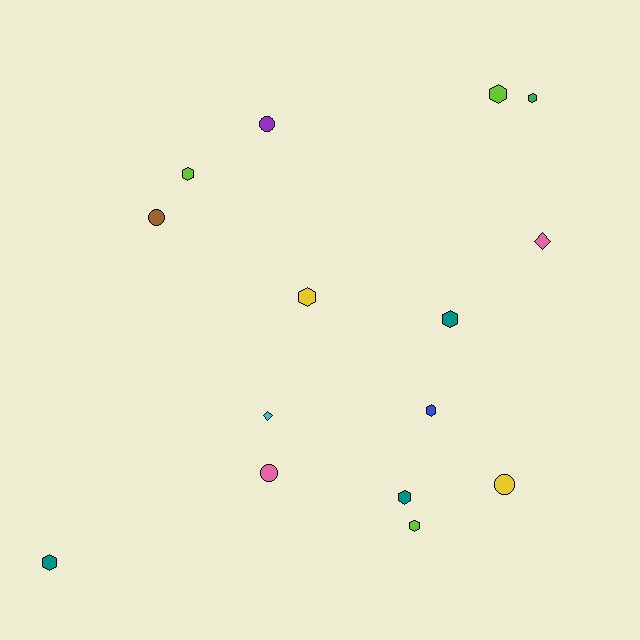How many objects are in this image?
There are 15 objects.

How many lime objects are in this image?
There are 3 lime objects.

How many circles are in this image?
There are 4 circles.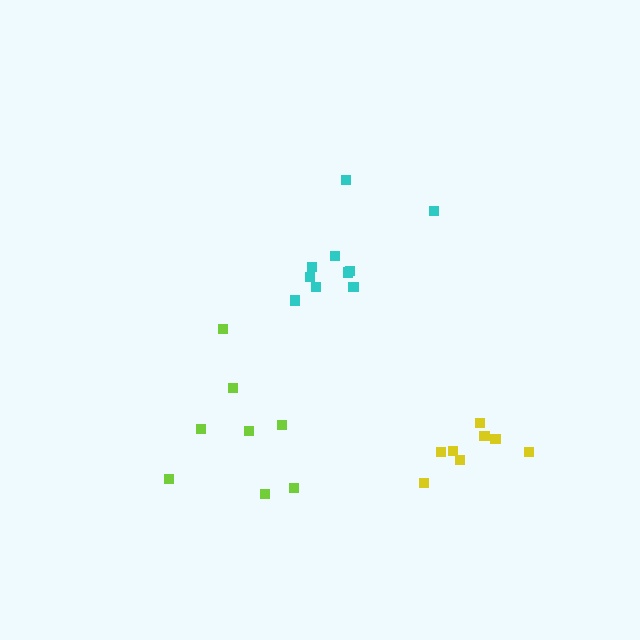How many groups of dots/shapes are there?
There are 3 groups.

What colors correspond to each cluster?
The clusters are colored: cyan, lime, yellow.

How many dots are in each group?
Group 1: 10 dots, Group 2: 8 dots, Group 3: 8 dots (26 total).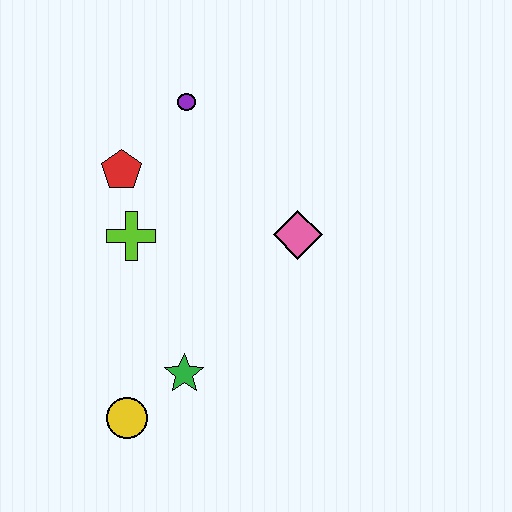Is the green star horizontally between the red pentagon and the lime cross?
No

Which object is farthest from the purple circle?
The yellow circle is farthest from the purple circle.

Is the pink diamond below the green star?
No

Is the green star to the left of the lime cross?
No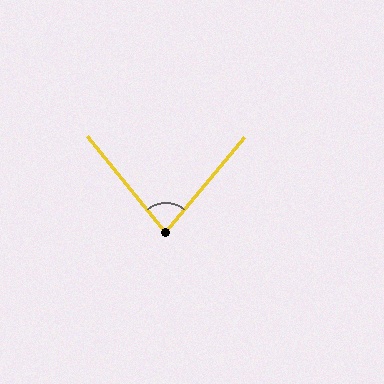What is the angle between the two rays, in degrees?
Approximately 79 degrees.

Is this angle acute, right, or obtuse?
It is acute.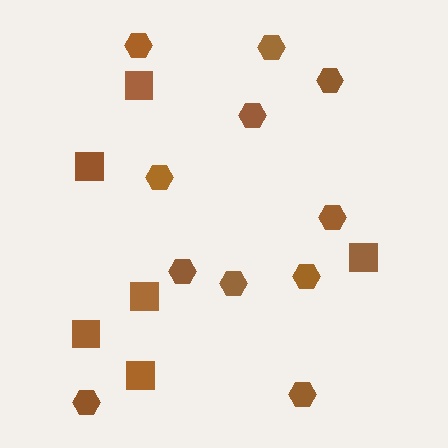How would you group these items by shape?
There are 2 groups: one group of hexagons (11) and one group of squares (6).